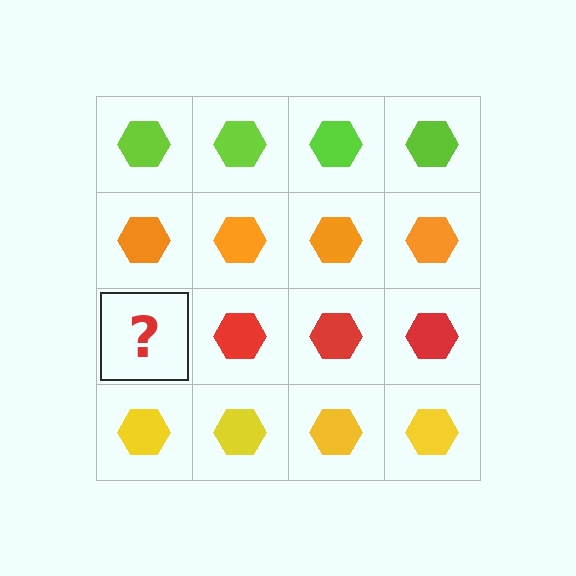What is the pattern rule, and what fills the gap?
The rule is that each row has a consistent color. The gap should be filled with a red hexagon.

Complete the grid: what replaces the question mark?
The question mark should be replaced with a red hexagon.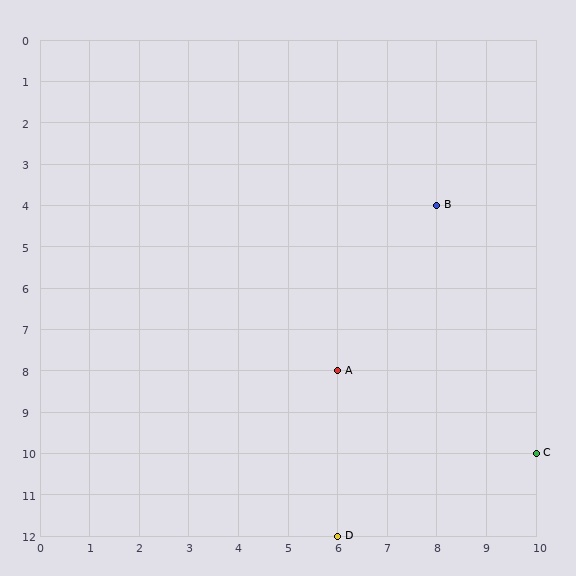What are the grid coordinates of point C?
Point C is at grid coordinates (10, 10).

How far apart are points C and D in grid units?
Points C and D are 4 columns and 2 rows apart (about 4.5 grid units diagonally).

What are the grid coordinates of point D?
Point D is at grid coordinates (6, 12).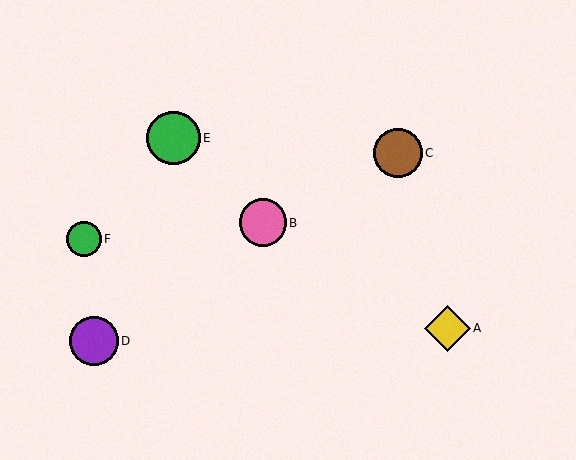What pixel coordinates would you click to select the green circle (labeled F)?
Click at (84, 239) to select the green circle F.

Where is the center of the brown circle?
The center of the brown circle is at (398, 153).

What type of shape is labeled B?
Shape B is a pink circle.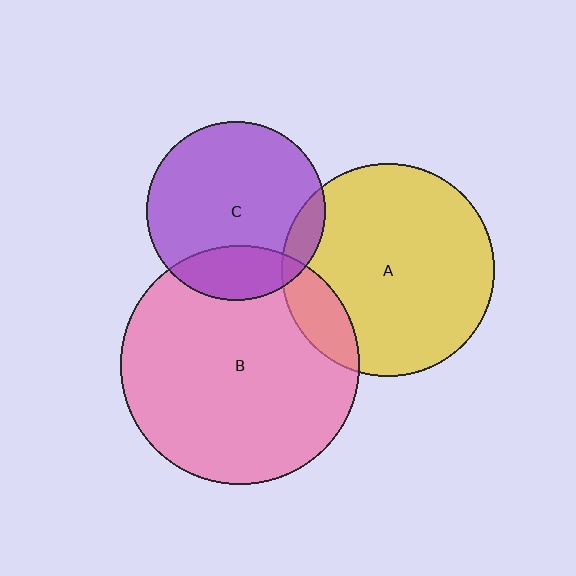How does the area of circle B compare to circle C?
Approximately 1.8 times.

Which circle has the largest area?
Circle B (pink).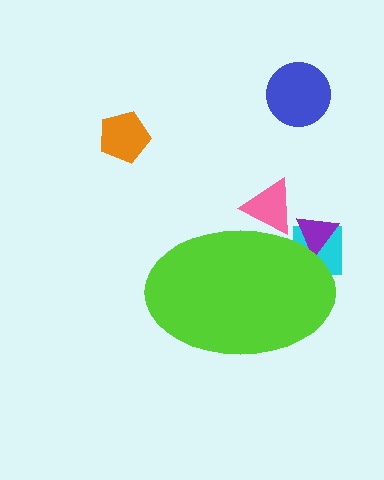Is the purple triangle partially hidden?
Yes, the purple triangle is partially hidden behind the lime ellipse.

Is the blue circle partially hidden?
No, the blue circle is fully visible.